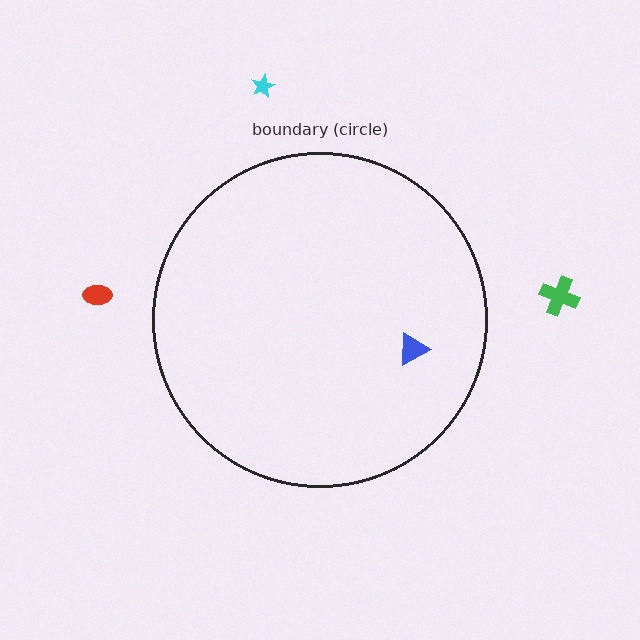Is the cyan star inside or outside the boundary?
Outside.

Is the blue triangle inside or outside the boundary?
Inside.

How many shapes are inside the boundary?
1 inside, 3 outside.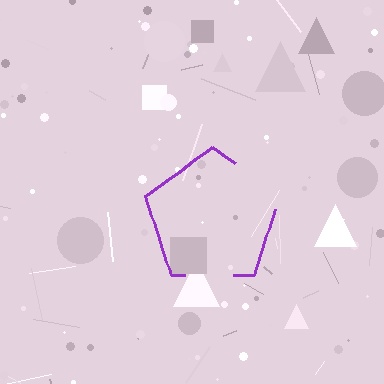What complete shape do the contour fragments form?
The contour fragments form a pentagon.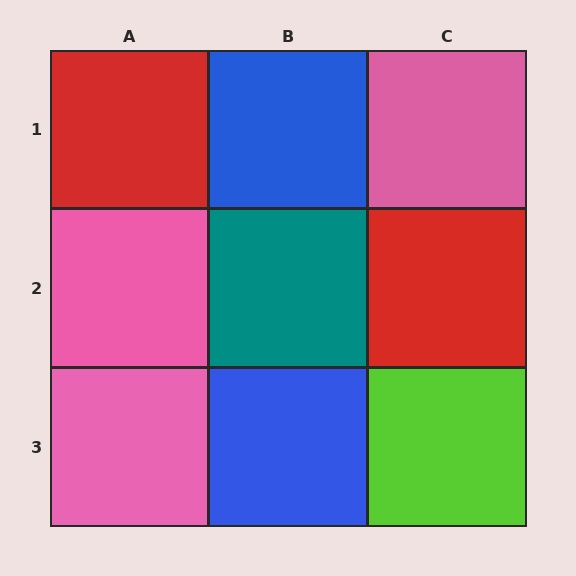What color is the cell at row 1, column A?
Red.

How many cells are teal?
1 cell is teal.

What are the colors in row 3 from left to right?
Pink, blue, lime.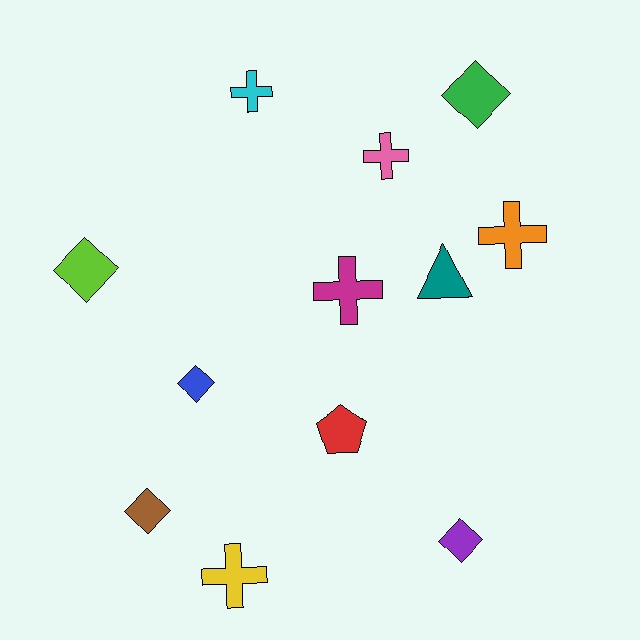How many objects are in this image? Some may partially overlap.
There are 12 objects.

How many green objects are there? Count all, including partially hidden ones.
There is 1 green object.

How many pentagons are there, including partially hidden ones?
There is 1 pentagon.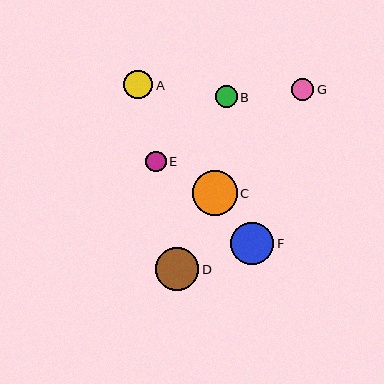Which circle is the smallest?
Circle E is the smallest with a size of approximately 21 pixels.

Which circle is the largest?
Circle C is the largest with a size of approximately 45 pixels.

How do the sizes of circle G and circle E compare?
Circle G and circle E are approximately the same size.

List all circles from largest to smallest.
From largest to smallest: C, D, F, A, G, B, E.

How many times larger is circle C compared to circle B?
Circle C is approximately 2.1 times the size of circle B.